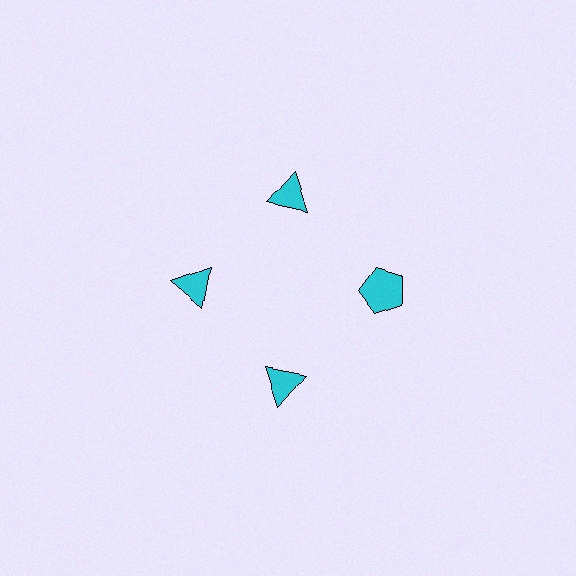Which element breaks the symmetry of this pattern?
The cyan pentagon at roughly the 3 o'clock position breaks the symmetry. All other shapes are cyan triangles.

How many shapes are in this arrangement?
There are 4 shapes arranged in a ring pattern.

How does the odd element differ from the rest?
It has a different shape: pentagon instead of triangle.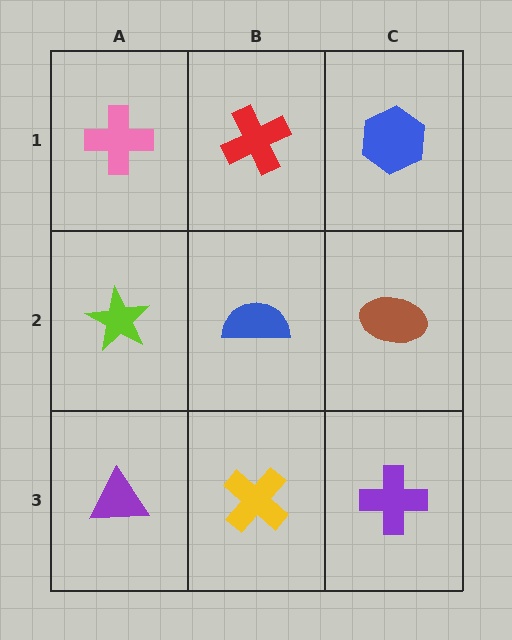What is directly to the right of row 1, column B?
A blue hexagon.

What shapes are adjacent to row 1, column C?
A brown ellipse (row 2, column C), a red cross (row 1, column B).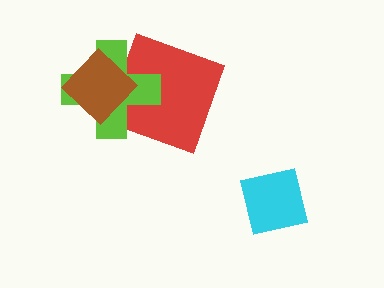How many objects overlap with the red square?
2 objects overlap with the red square.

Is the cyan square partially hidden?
No, no other shape covers it.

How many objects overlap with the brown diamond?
2 objects overlap with the brown diamond.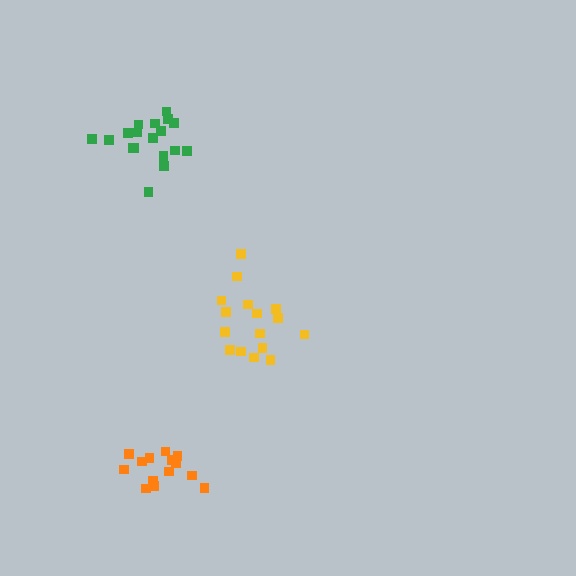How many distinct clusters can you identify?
There are 3 distinct clusters.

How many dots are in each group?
Group 1: 16 dots, Group 2: 14 dots, Group 3: 18 dots (48 total).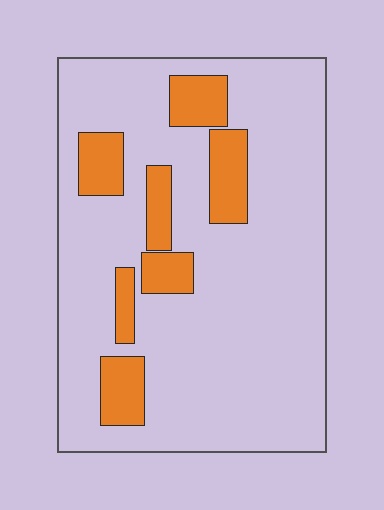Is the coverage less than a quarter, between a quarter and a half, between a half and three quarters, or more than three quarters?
Less than a quarter.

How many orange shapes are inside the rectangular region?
7.